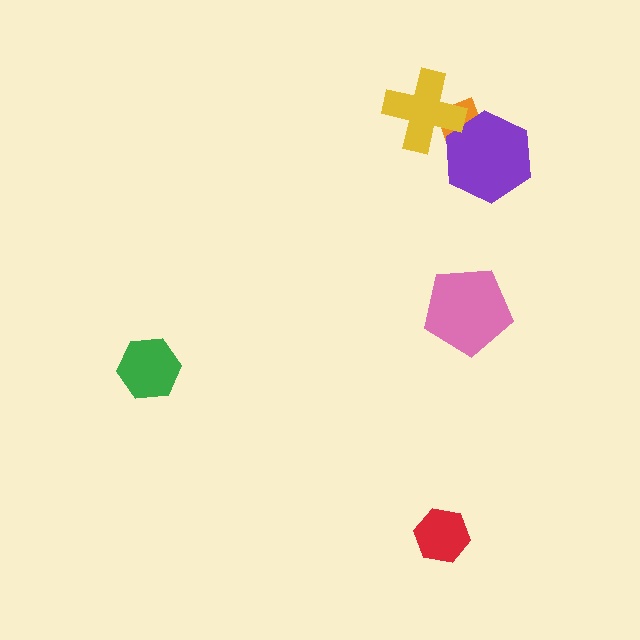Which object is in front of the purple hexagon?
The yellow cross is in front of the purple hexagon.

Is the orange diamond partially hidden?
Yes, it is partially covered by another shape.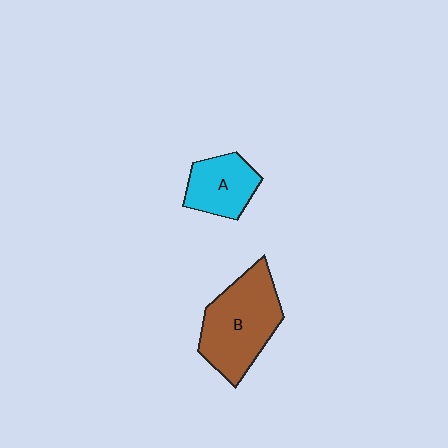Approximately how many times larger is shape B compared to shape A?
Approximately 1.7 times.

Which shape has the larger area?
Shape B (brown).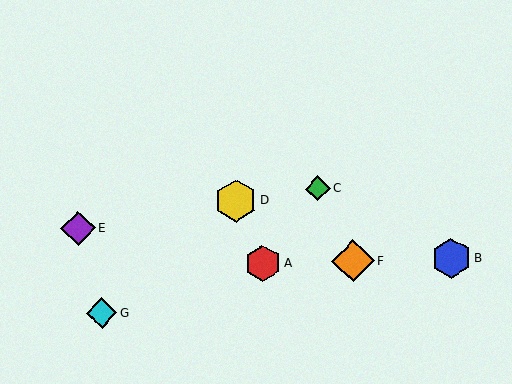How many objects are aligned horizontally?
3 objects (A, B, F) are aligned horizontally.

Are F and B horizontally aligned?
Yes, both are at y≈261.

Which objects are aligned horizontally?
Objects A, B, F are aligned horizontally.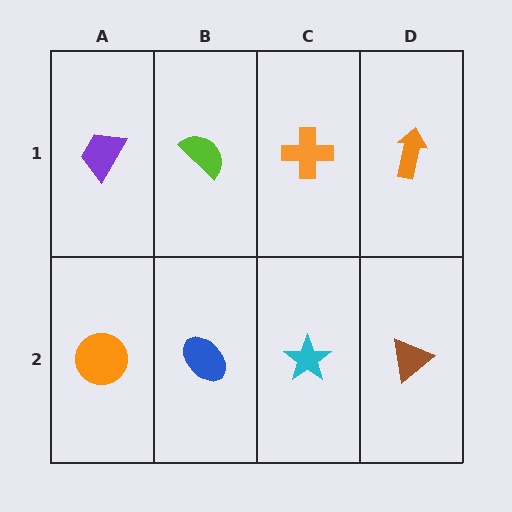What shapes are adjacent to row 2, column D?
An orange arrow (row 1, column D), a cyan star (row 2, column C).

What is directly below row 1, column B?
A blue ellipse.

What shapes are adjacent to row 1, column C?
A cyan star (row 2, column C), a lime semicircle (row 1, column B), an orange arrow (row 1, column D).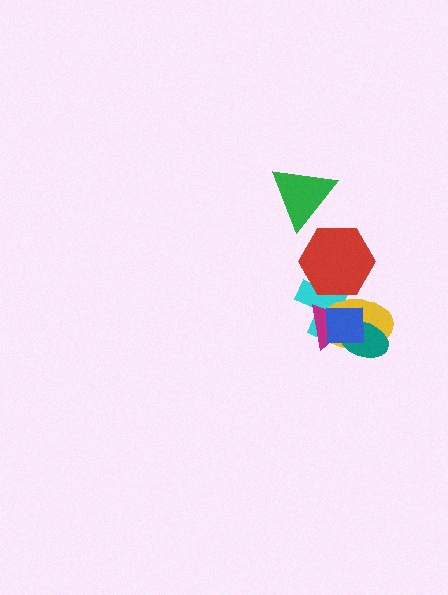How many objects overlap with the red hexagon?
2 objects overlap with the red hexagon.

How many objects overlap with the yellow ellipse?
5 objects overlap with the yellow ellipse.